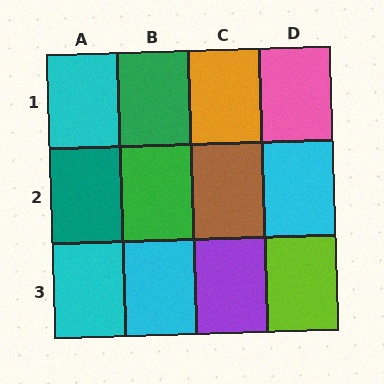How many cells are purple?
1 cell is purple.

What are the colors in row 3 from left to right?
Cyan, cyan, purple, lime.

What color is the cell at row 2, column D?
Cyan.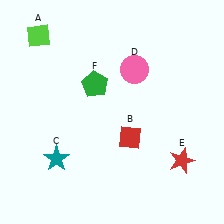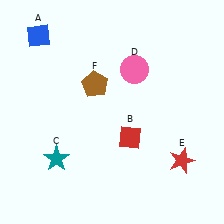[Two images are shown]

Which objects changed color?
A changed from lime to blue. F changed from green to brown.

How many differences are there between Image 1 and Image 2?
There are 2 differences between the two images.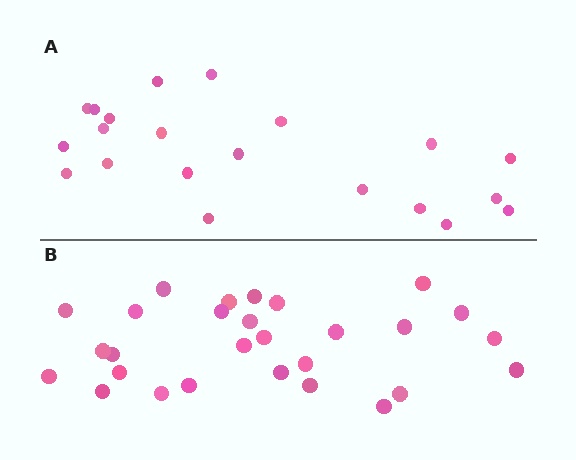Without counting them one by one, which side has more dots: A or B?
Region B (the bottom region) has more dots.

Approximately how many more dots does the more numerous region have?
Region B has roughly 8 or so more dots than region A.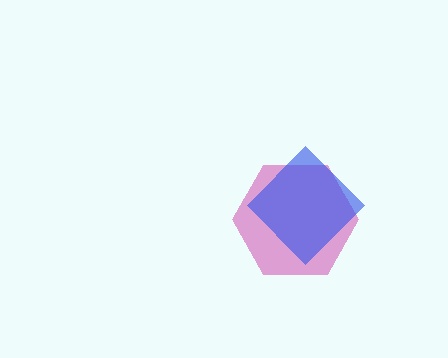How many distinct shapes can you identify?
There are 2 distinct shapes: a magenta hexagon, a blue diamond.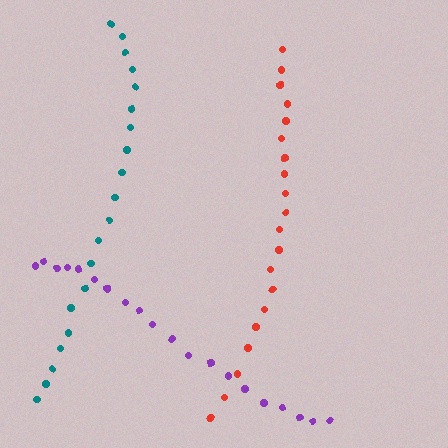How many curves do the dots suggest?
There are 3 distinct paths.